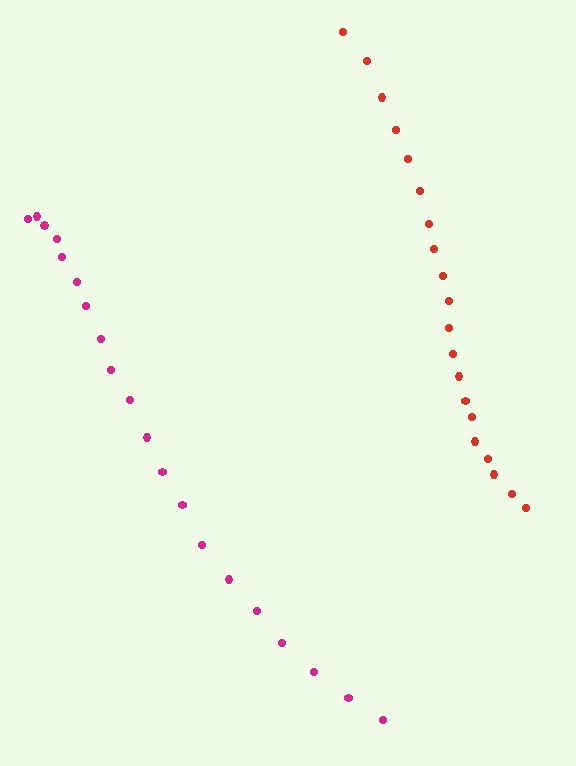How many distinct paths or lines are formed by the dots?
There are 2 distinct paths.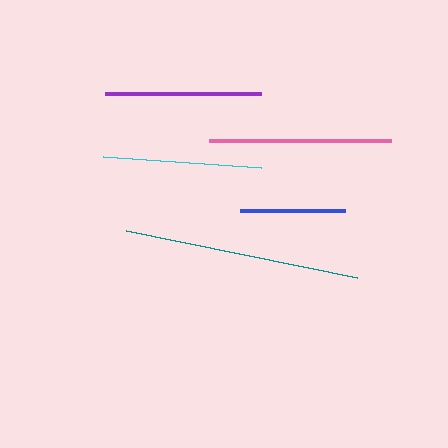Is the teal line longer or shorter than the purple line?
The teal line is longer than the purple line.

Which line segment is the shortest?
The blue line is the shortest at approximately 104 pixels.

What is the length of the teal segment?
The teal segment is approximately 235 pixels long.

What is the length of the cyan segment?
The cyan segment is approximately 158 pixels long.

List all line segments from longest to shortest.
From longest to shortest: teal, pink, cyan, purple, blue.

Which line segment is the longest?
The teal line is the longest at approximately 235 pixels.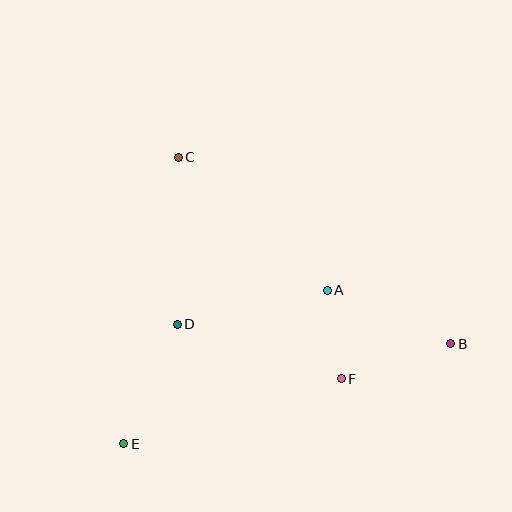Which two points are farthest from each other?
Points B and E are farthest from each other.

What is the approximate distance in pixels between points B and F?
The distance between B and F is approximately 115 pixels.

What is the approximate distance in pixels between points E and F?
The distance between E and F is approximately 227 pixels.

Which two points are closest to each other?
Points A and F are closest to each other.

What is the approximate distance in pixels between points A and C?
The distance between A and C is approximately 200 pixels.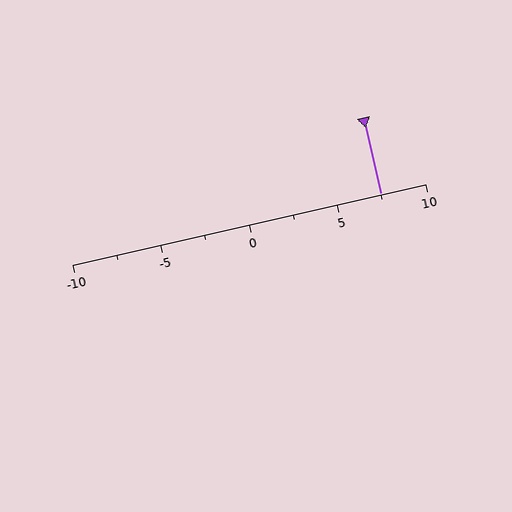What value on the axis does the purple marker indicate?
The marker indicates approximately 7.5.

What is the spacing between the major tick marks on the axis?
The major ticks are spaced 5 apart.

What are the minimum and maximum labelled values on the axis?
The axis runs from -10 to 10.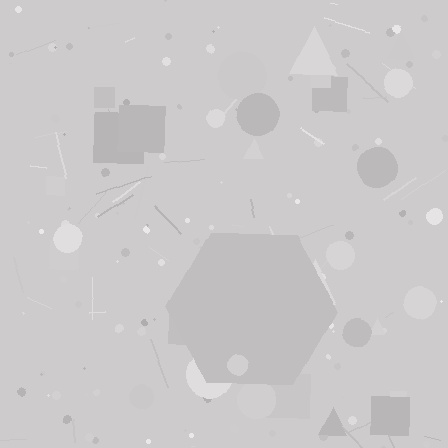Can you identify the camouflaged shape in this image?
The camouflaged shape is a hexagon.